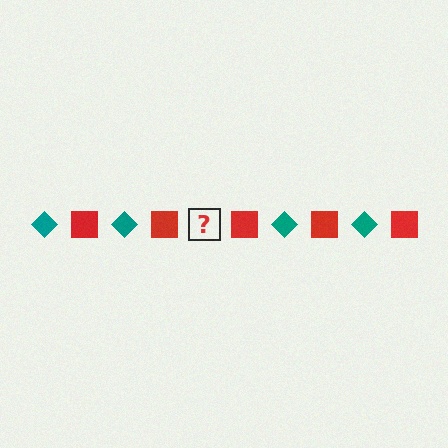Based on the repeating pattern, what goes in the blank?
The blank should be a teal diamond.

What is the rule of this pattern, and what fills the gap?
The rule is that the pattern alternates between teal diamond and red square. The gap should be filled with a teal diamond.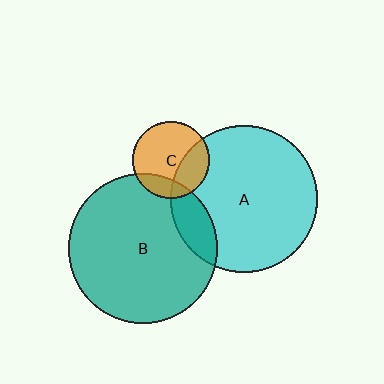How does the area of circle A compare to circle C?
Approximately 3.7 times.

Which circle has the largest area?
Circle B (teal).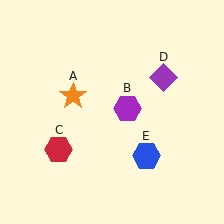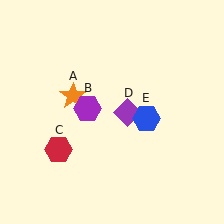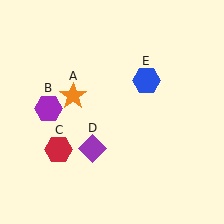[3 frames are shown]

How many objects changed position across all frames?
3 objects changed position: purple hexagon (object B), purple diamond (object D), blue hexagon (object E).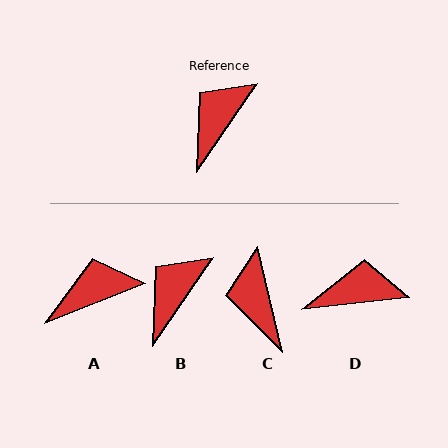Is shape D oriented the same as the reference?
No, it is off by about 50 degrees.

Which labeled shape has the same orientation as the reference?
B.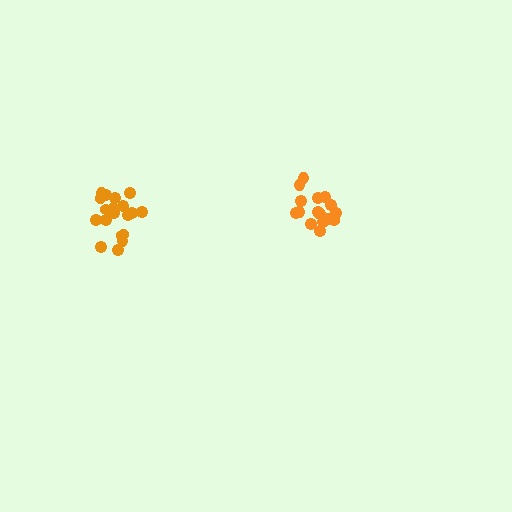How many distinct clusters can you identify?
There are 2 distinct clusters.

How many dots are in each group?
Group 1: 17 dots, Group 2: 19 dots (36 total).